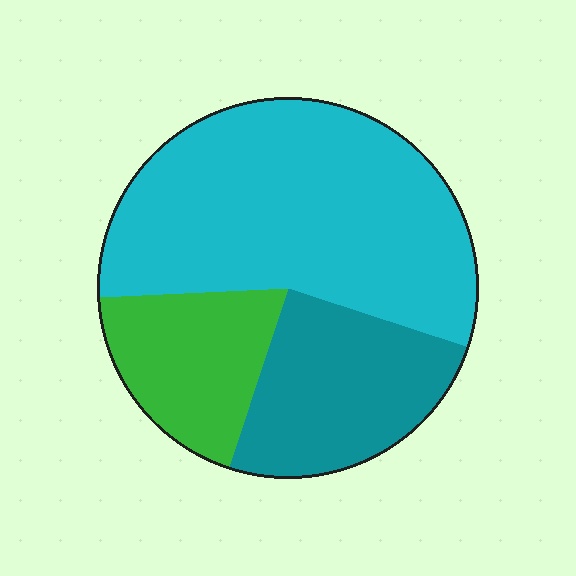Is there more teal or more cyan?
Cyan.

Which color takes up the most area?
Cyan, at roughly 55%.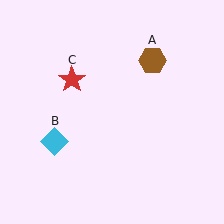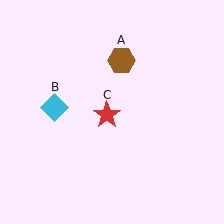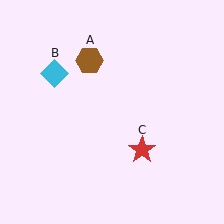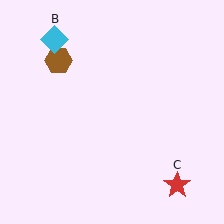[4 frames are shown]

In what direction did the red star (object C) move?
The red star (object C) moved down and to the right.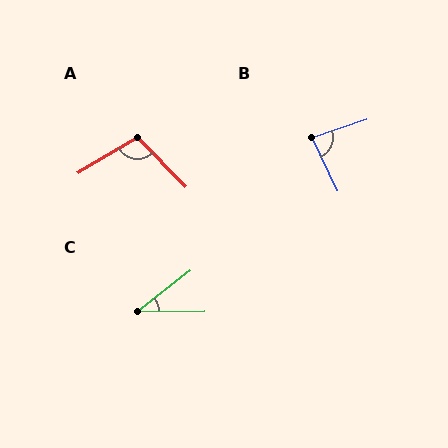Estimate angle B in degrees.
Approximately 83 degrees.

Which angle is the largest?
A, at approximately 104 degrees.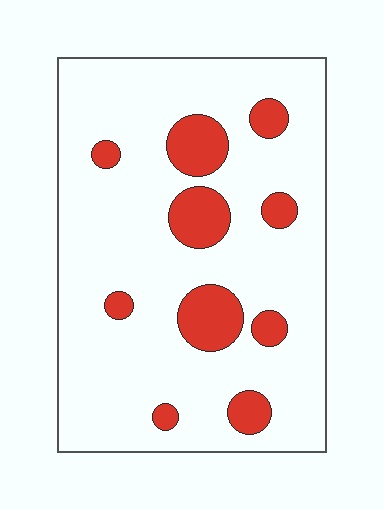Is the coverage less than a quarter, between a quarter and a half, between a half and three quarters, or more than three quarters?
Less than a quarter.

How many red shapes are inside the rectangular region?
10.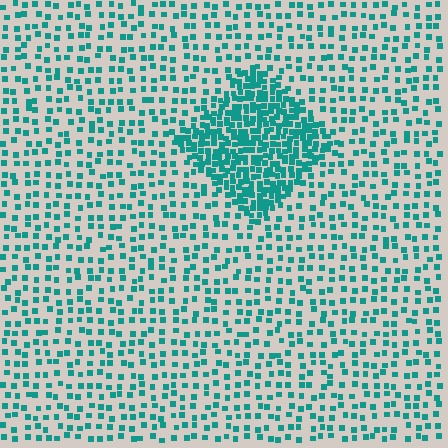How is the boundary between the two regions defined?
The boundary is defined by a change in element density (approximately 2.7x ratio). All elements are the same color, size, and shape.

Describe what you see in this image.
The image contains small teal elements arranged at two different densities. A diamond-shaped region is visible where the elements are more densely packed than the surrounding area.